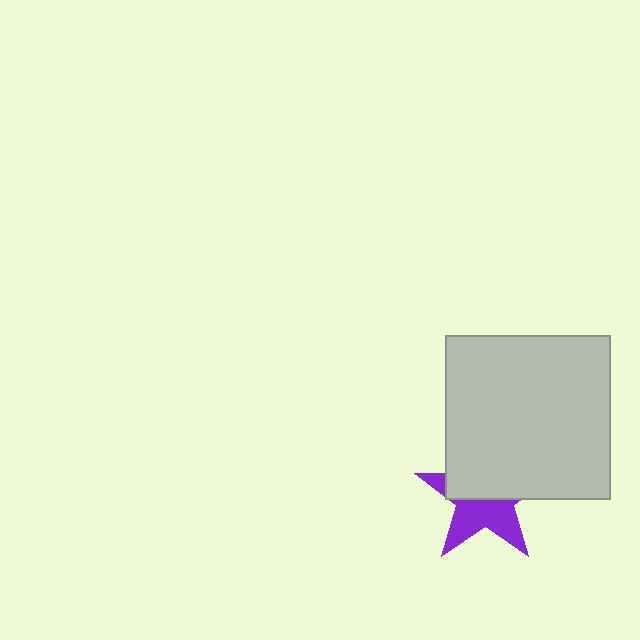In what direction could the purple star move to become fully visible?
The purple star could move down. That would shift it out from behind the light gray square entirely.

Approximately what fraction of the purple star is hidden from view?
Roughly 51% of the purple star is hidden behind the light gray square.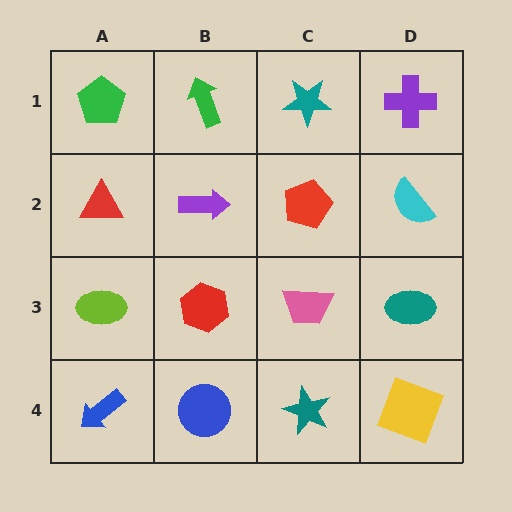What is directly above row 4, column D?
A teal ellipse.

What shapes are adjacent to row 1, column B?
A purple arrow (row 2, column B), a green pentagon (row 1, column A), a teal star (row 1, column C).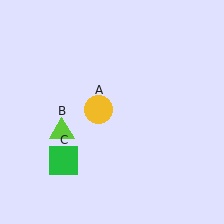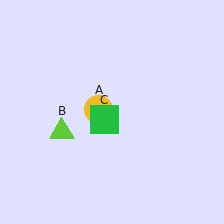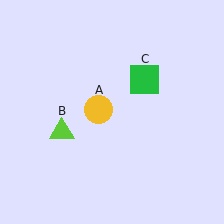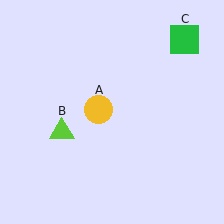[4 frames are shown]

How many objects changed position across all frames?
1 object changed position: green square (object C).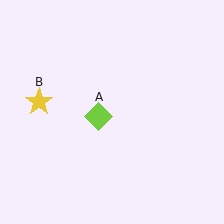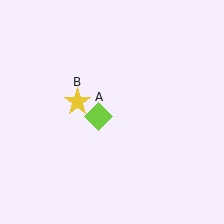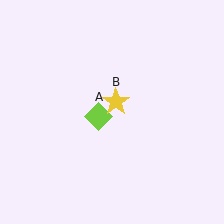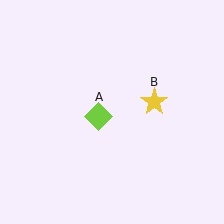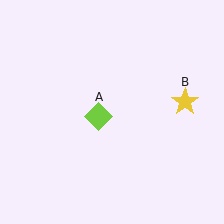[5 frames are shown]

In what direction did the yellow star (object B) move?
The yellow star (object B) moved right.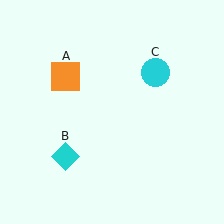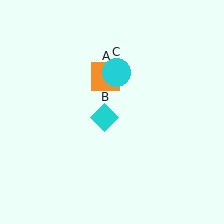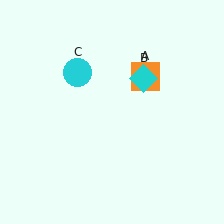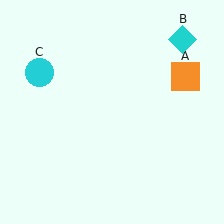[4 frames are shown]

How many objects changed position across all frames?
3 objects changed position: orange square (object A), cyan diamond (object B), cyan circle (object C).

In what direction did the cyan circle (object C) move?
The cyan circle (object C) moved left.